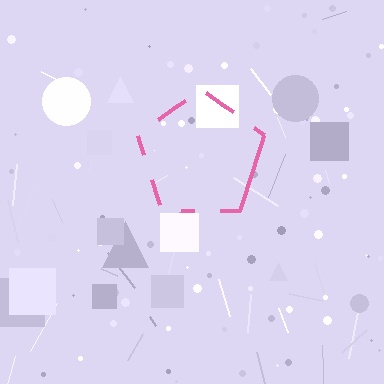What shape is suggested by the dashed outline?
The dashed outline suggests a pentagon.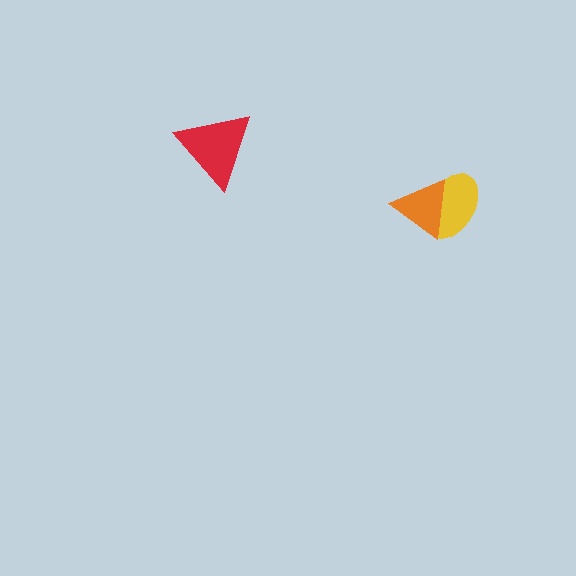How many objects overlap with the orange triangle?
1 object overlaps with the orange triangle.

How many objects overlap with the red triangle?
0 objects overlap with the red triangle.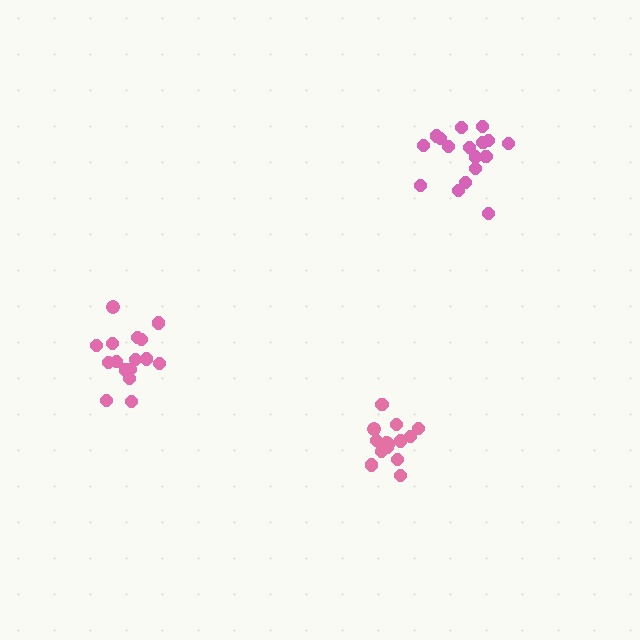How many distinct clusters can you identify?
There are 3 distinct clusters.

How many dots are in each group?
Group 1: 15 dots, Group 2: 17 dots, Group 3: 16 dots (48 total).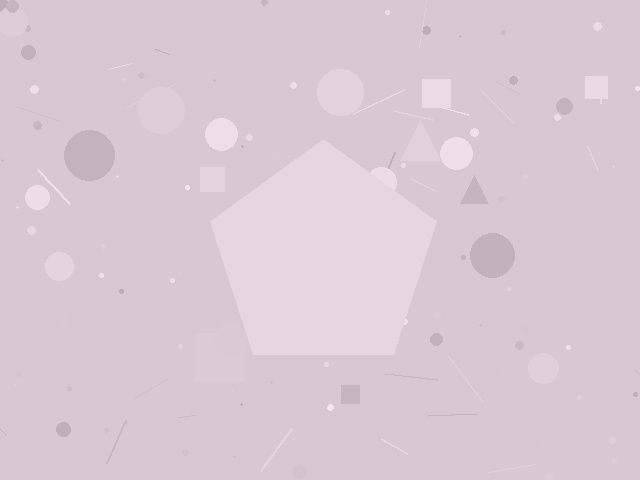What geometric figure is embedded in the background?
A pentagon is embedded in the background.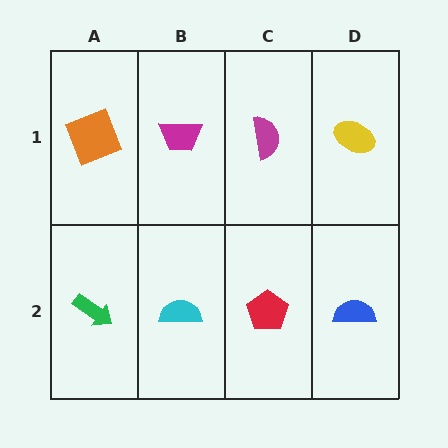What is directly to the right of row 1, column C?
A yellow ellipse.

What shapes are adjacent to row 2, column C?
A magenta semicircle (row 1, column C), a cyan semicircle (row 2, column B), a blue semicircle (row 2, column D).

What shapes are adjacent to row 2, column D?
A yellow ellipse (row 1, column D), a red pentagon (row 2, column C).